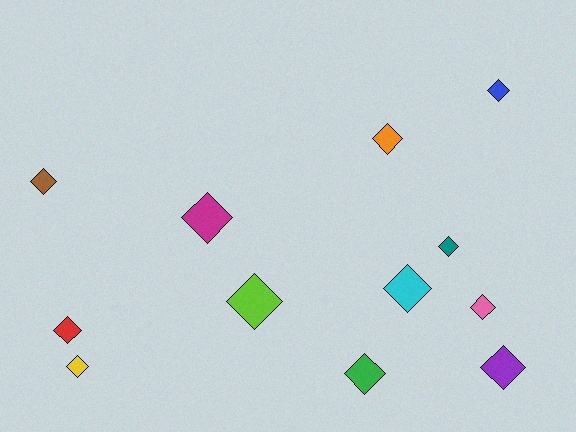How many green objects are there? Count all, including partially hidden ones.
There is 1 green object.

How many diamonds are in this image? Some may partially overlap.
There are 12 diamonds.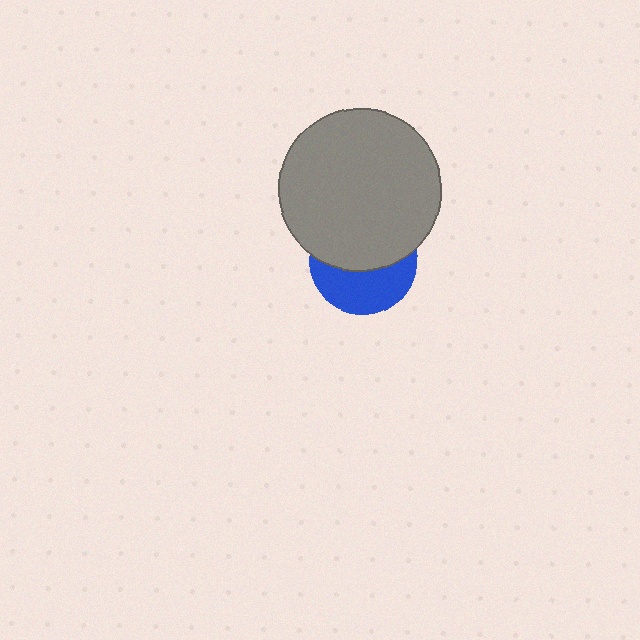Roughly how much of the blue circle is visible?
A small part of it is visible (roughly 45%).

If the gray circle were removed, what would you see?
You would see the complete blue circle.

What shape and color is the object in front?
The object in front is a gray circle.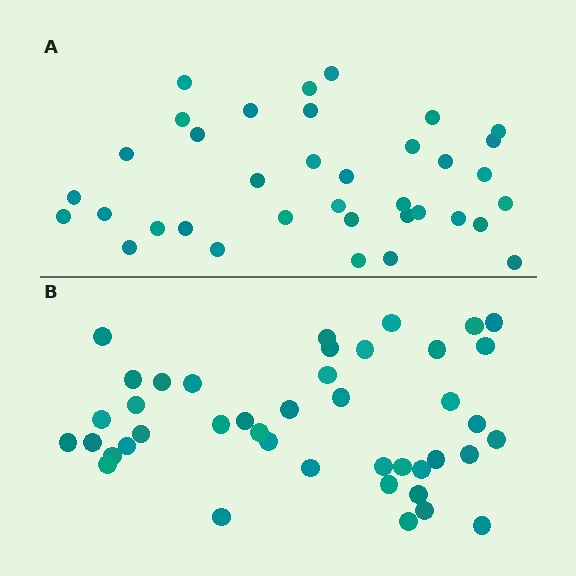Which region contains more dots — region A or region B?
Region B (the bottom region) has more dots.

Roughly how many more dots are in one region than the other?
Region B has about 6 more dots than region A.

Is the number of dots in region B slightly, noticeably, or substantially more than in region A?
Region B has only slightly more — the two regions are fairly close. The ratio is roughly 1.2 to 1.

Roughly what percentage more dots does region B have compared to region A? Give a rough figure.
About 15% more.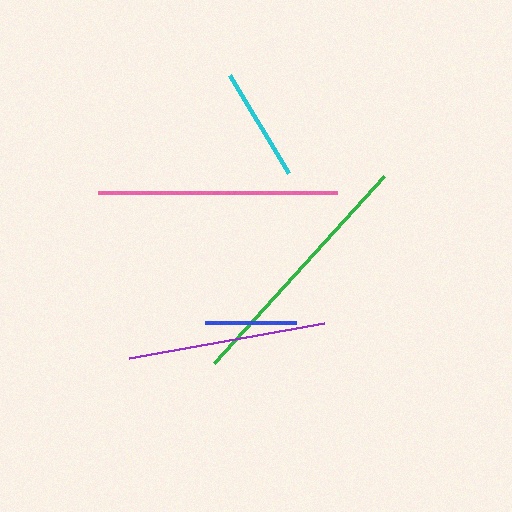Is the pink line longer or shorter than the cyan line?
The pink line is longer than the cyan line.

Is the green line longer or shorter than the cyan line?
The green line is longer than the cyan line.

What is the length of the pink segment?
The pink segment is approximately 239 pixels long.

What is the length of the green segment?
The green segment is approximately 253 pixels long.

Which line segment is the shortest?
The blue line is the shortest at approximately 91 pixels.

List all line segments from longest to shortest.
From longest to shortest: green, pink, purple, cyan, blue.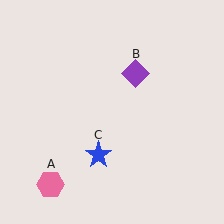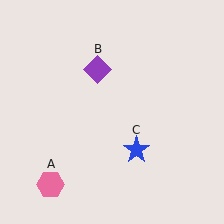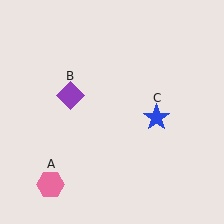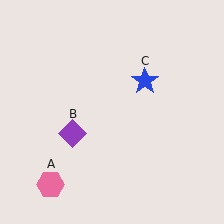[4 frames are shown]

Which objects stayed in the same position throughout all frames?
Pink hexagon (object A) remained stationary.